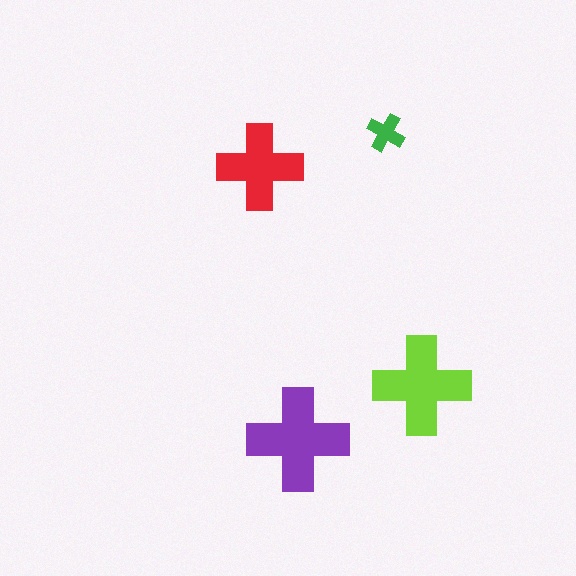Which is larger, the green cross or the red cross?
The red one.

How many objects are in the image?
There are 4 objects in the image.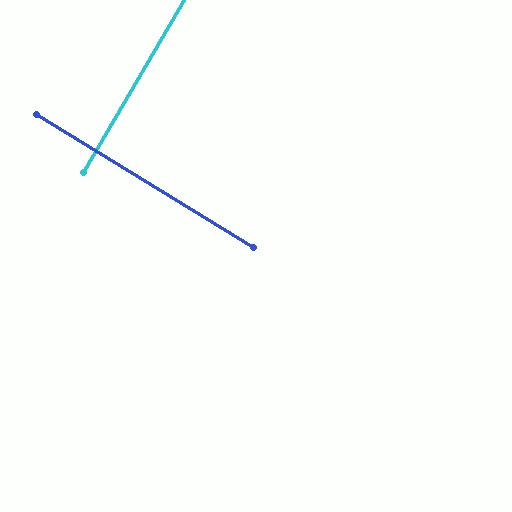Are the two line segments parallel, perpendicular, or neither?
Perpendicular — they meet at approximately 89°.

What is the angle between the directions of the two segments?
Approximately 89 degrees.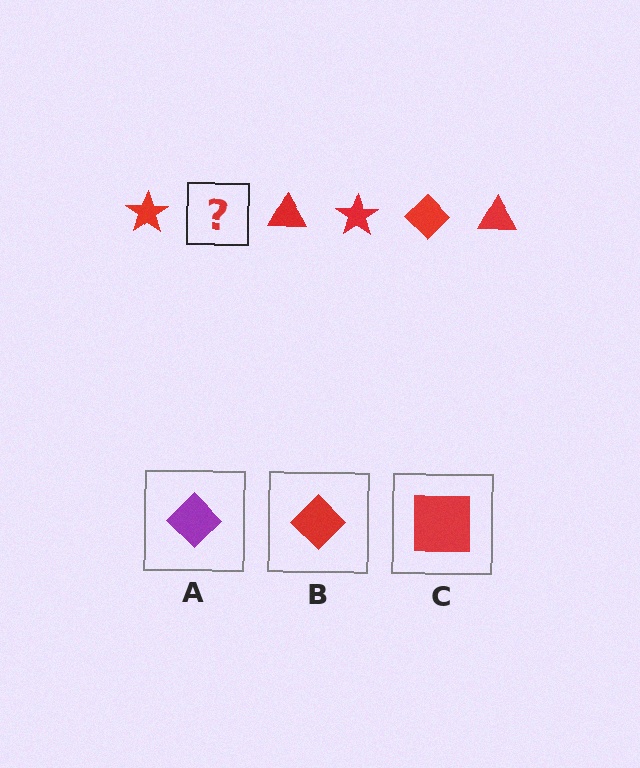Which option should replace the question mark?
Option B.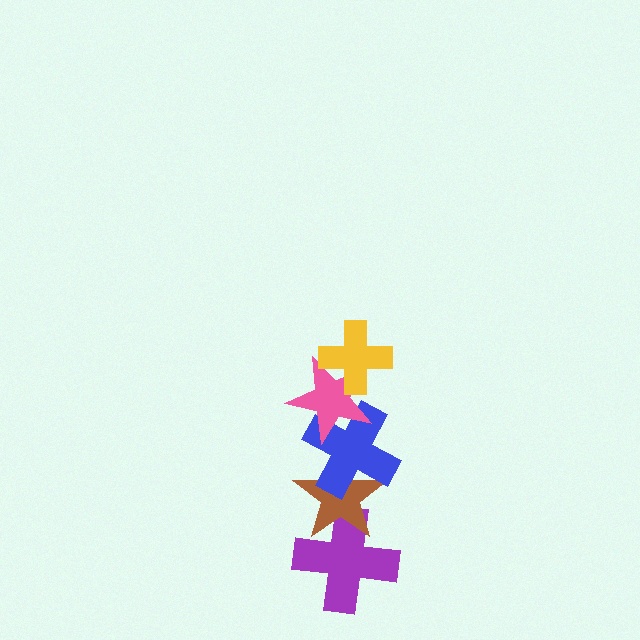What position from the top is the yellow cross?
The yellow cross is 1st from the top.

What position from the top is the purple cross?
The purple cross is 5th from the top.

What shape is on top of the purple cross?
The brown star is on top of the purple cross.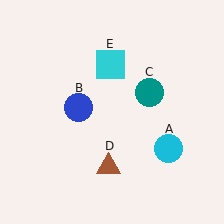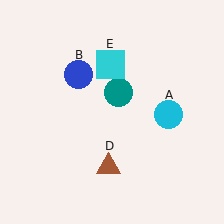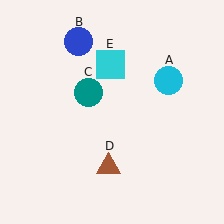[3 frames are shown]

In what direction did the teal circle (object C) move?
The teal circle (object C) moved left.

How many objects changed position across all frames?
3 objects changed position: cyan circle (object A), blue circle (object B), teal circle (object C).